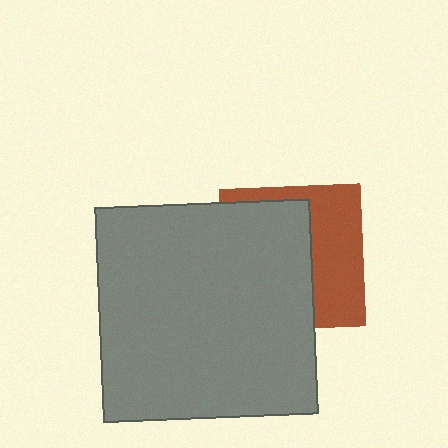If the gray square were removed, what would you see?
You would see the complete brown square.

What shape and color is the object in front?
The object in front is a gray square.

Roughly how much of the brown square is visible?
A small part of it is visible (roughly 41%).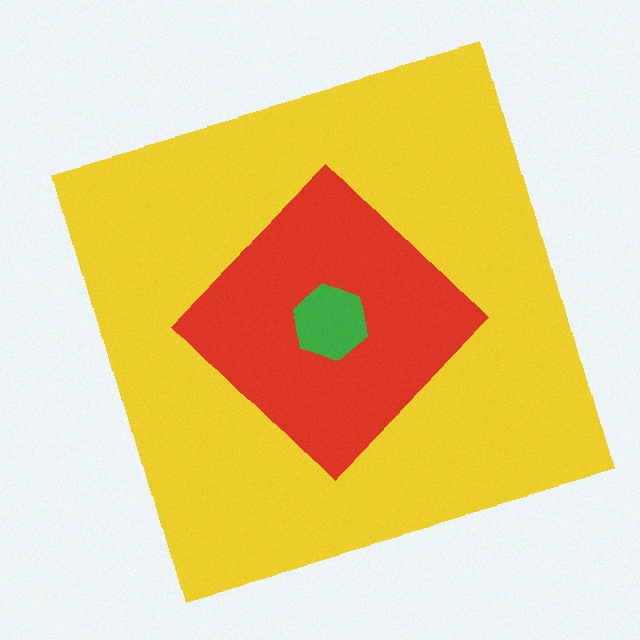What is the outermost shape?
The yellow square.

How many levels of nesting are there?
3.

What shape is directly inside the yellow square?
The red diamond.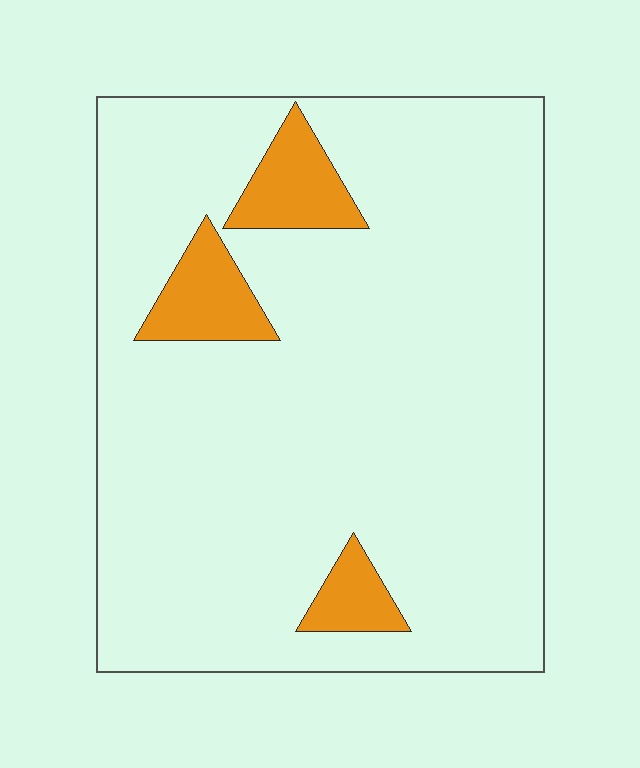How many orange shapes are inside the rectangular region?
3.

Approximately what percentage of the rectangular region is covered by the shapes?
Approximately 10%.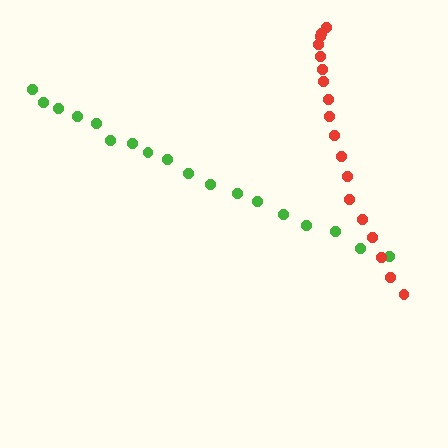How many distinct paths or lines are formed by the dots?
There are 2 distinct paths.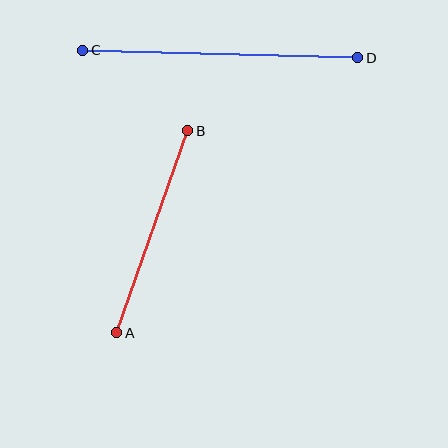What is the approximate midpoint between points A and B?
The midpoint is at approximately (152, 232) pixels.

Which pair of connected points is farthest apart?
Points C and D are farthest apart.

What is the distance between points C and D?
The distance is approximately 275 pixels.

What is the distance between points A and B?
The distance is approximately 214 pixels.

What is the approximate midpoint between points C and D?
The midpoint is at approximately (220, 54) pixels.